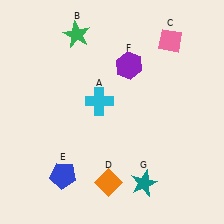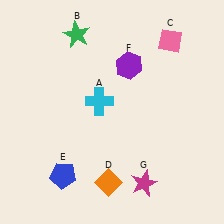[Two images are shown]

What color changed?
The star (G) changed from teal in Image 1 to magenta in Image 2.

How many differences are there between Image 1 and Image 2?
There is 1 difference between the two images.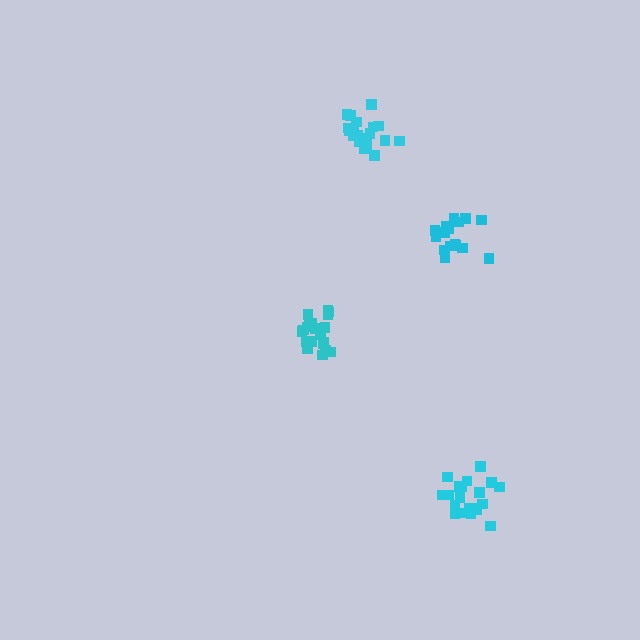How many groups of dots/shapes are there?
There are 4 groups.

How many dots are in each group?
Group 1: 19 dots, Group 2: 21 dots, Group 3: 16 dots, Group 4: 20 dots (76 total).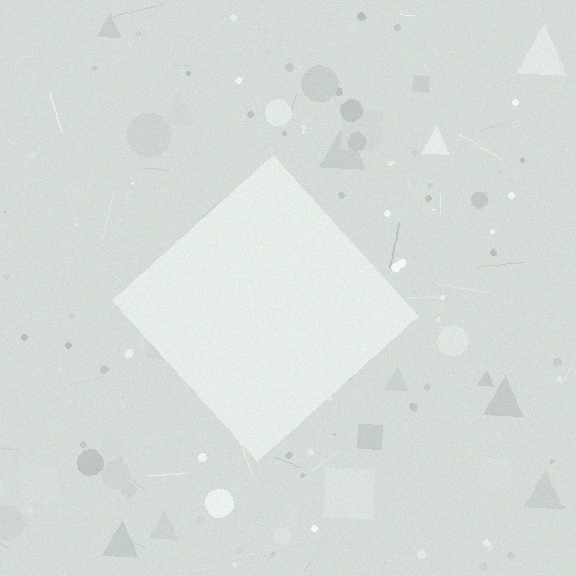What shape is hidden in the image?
A diamond is hidden in the image.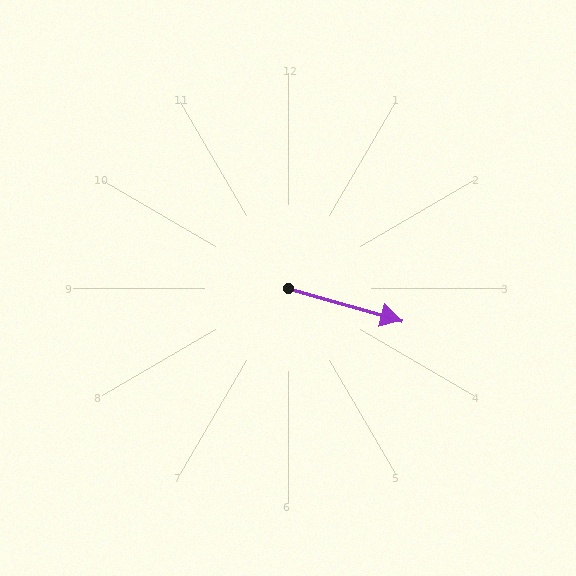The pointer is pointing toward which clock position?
Roughly 4 o'clock.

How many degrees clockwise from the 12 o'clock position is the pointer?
Approximately 106 degrees.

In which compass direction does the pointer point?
East.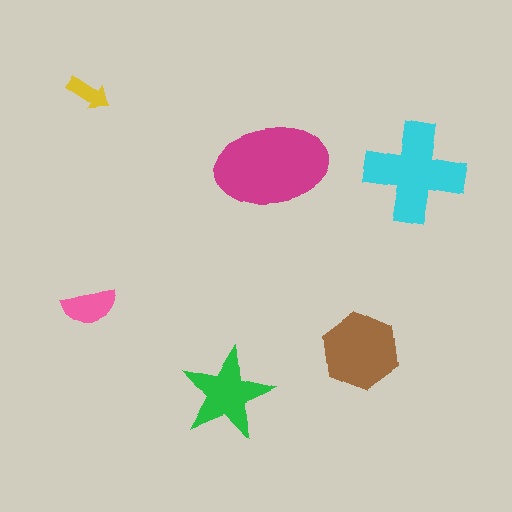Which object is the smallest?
The yellow arrow.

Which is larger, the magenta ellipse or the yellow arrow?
The magenta ellipse.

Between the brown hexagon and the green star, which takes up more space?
The brown hexagon.